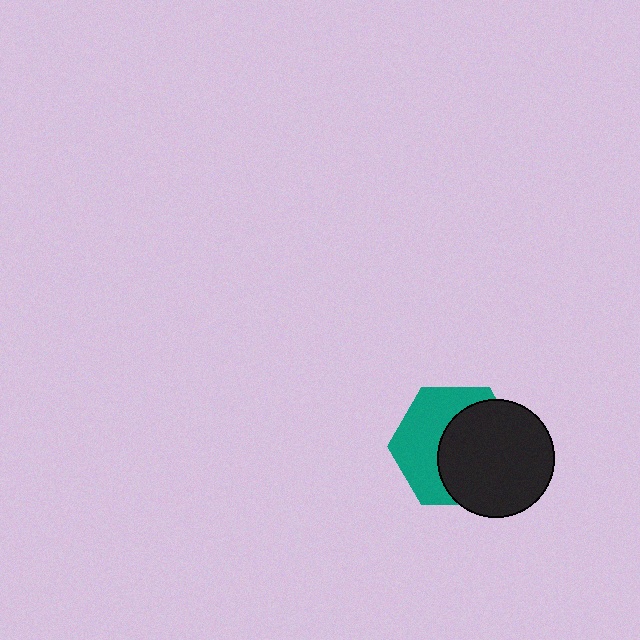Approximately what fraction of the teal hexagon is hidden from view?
Roughly 54% of the teal hexagon is hidden behind the black circle.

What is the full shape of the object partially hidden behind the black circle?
The partially hidden object is a teal hexagon.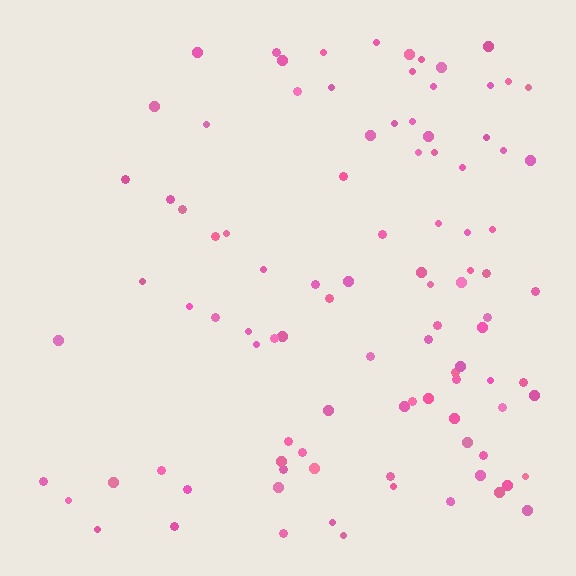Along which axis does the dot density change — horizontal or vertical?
Horizontal.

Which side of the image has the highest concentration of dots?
The right.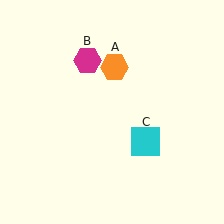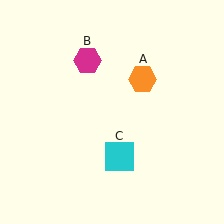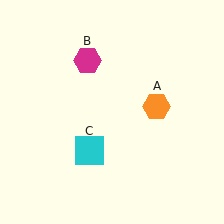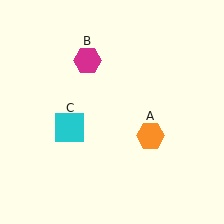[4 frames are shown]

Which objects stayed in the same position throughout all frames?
Magenta hexagon (object B) remained stationary.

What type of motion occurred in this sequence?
The orange hexagon (object A), cyan square (object C) rotated clockwise around the center of the scene.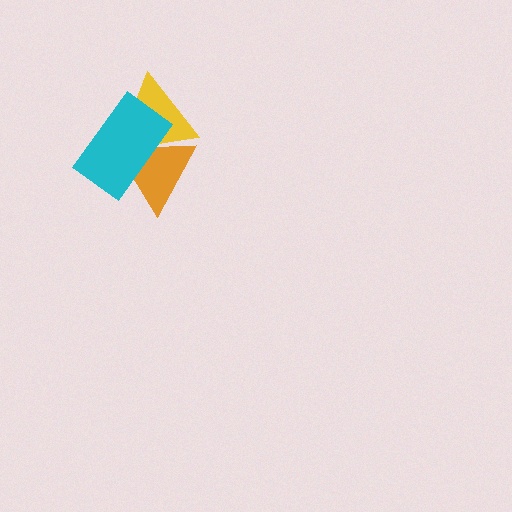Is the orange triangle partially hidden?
Yes, it is partially covered by another shape.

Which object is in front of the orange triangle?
The cyan rectangle is in front of the orange triangle.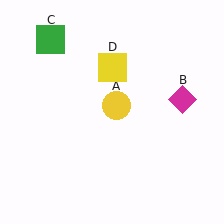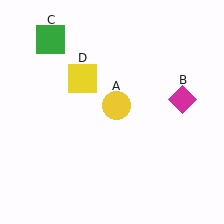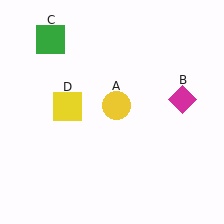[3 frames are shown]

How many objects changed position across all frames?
1 object changed position: yellow square (object D).